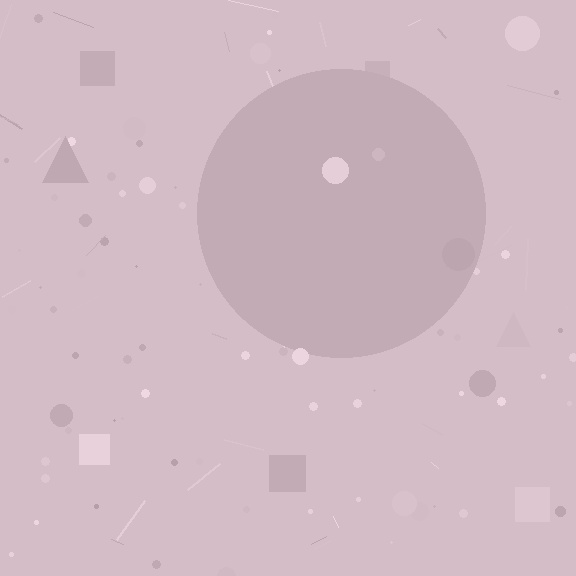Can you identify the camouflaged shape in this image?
The camouflaged shape is a circle.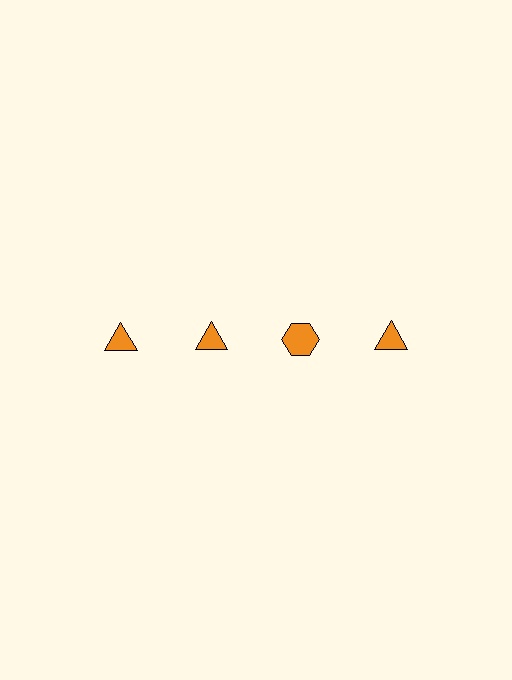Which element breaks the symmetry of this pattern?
The orange hexagon in the top row, center column breaks the symmetry. All other shapes are orange triangles.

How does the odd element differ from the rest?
It has a different shape: hexagon instead of triangle.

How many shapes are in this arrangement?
There are 4 shapes arranged in a grid pattern.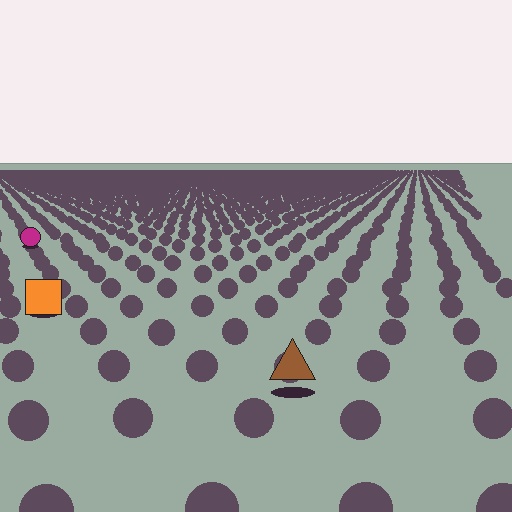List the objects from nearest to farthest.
From nearest to farthest: the brown triangle, the orange square, the magenta circle.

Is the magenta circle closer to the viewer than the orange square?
No. The orange square is closer — you can tell from the texture gradient: the ground texture is coarser near it.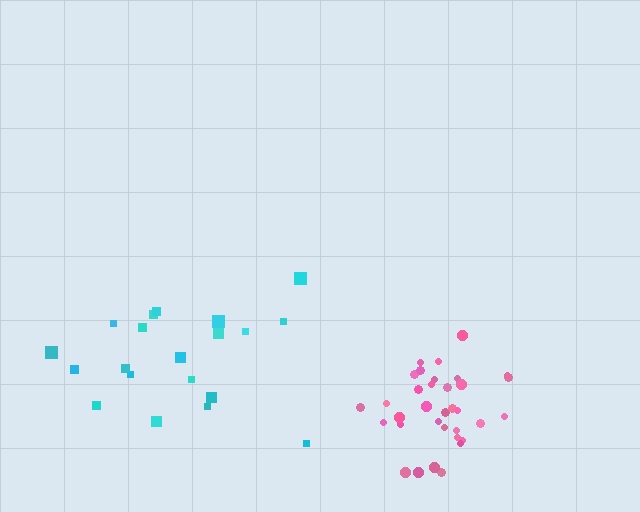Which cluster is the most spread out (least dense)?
Cyan.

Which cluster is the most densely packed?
Pink.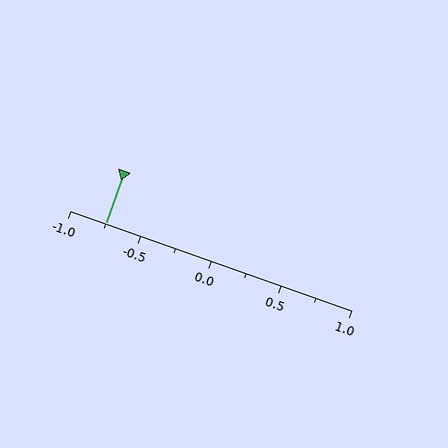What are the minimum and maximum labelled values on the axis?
The axis runs from -1.0 to 1.0.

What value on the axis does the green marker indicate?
The marker indicates approximately -0.75.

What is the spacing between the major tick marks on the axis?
The major ticks are spaced 0.5 apart.